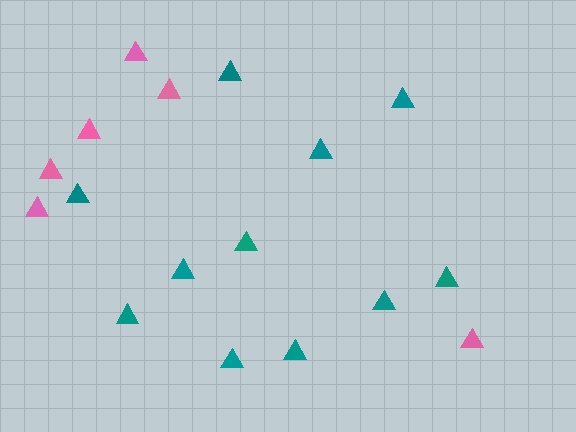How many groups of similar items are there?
There are 2 groups: one group of pink triangles (6) and one group of teal triangles (11).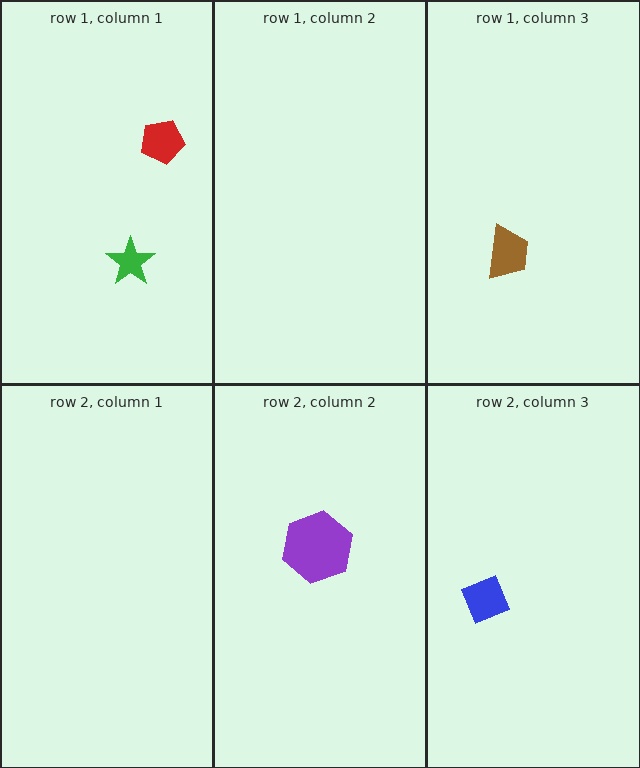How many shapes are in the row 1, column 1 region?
2.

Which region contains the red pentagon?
The row 1, column 1 region.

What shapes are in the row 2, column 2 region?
The purple hexagon.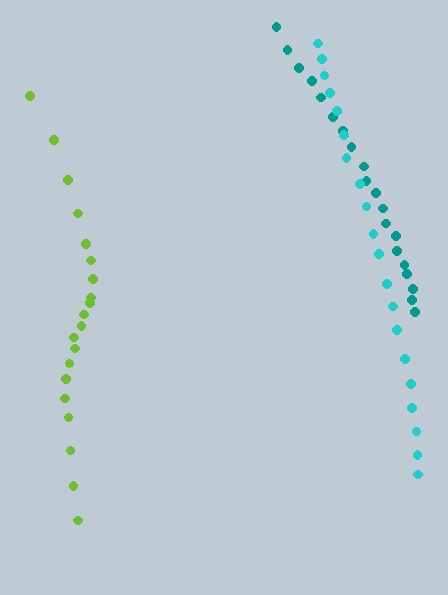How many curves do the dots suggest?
There are 3 distinct paths.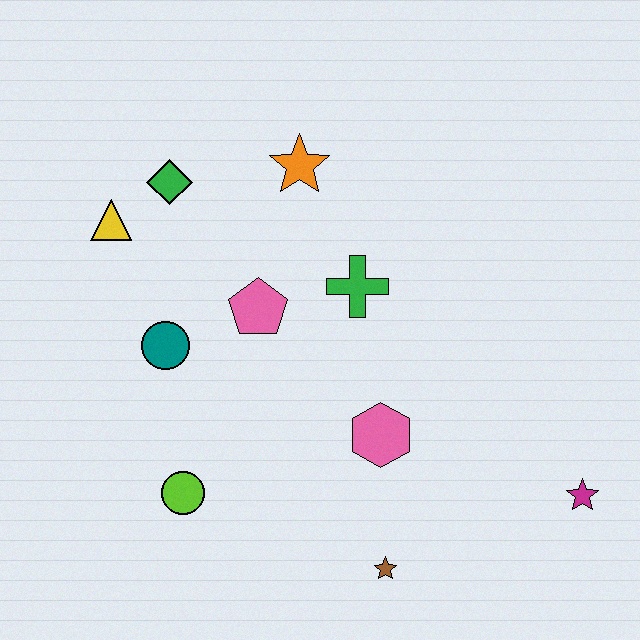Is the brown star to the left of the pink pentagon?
No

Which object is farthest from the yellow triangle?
The magenta star is farthest from the yellow triangle.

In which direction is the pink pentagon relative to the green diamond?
The pink pentagon is below the green diamond.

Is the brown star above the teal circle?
No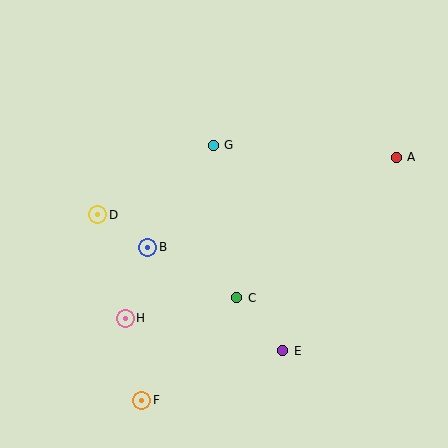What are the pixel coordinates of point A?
Point A is at (396, 157).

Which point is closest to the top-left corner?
Point D is closest to the top-left corner.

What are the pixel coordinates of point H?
Point H is at (125, 318).